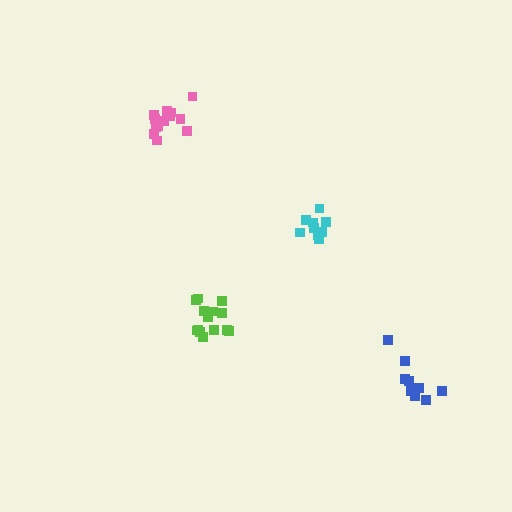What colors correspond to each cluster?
The clusters are colored: cyan, lime, blue, pink.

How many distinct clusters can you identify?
There are 4 distinct clusters.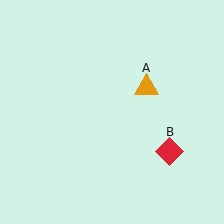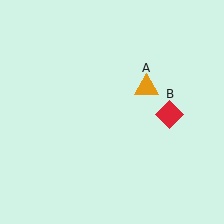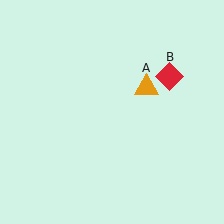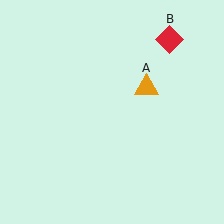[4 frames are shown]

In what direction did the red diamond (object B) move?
The red diamond (object B) moved up.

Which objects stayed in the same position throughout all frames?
Orange triangle (object A) remained stationary.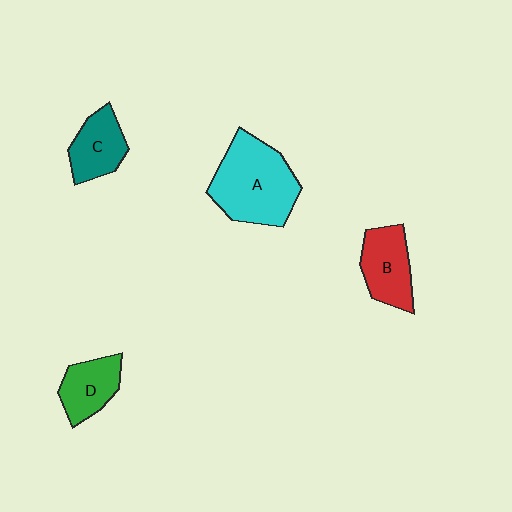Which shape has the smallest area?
Shape D (green).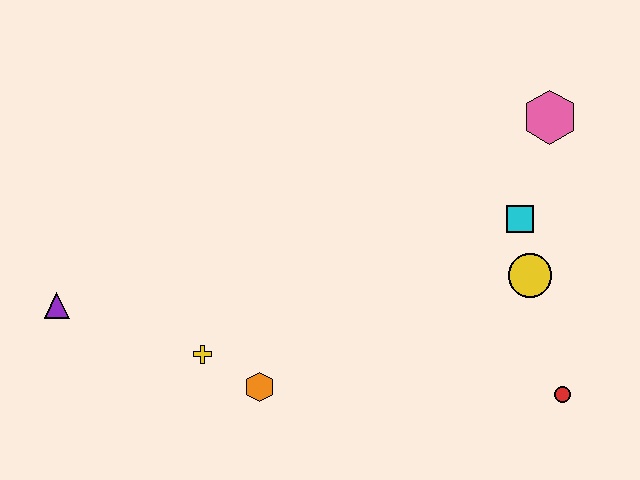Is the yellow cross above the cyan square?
No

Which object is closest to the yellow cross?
The orange hexagon is closest to the yellow cross.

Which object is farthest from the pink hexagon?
The purple triangle is farthest from the pink hexagon.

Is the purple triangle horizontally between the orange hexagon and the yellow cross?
No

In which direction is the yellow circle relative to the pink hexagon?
The yellow circle is below the pink hexagon.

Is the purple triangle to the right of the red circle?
No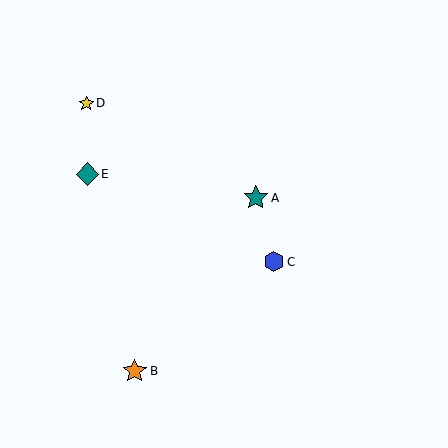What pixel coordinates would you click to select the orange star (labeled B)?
Click at (135, 371) to select the orange star B.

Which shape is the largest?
The teal star (labeled A) is the largest.